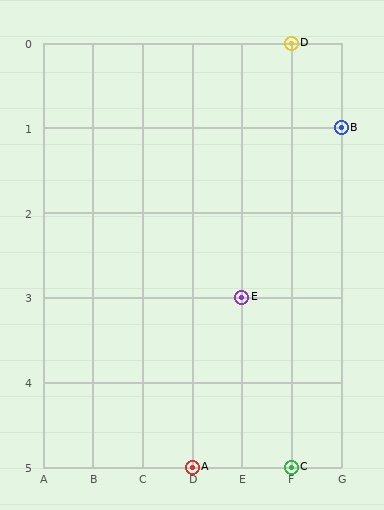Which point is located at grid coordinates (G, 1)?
Point B is at (G, 1).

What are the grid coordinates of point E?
Point E is at grid coordinates (E, 3).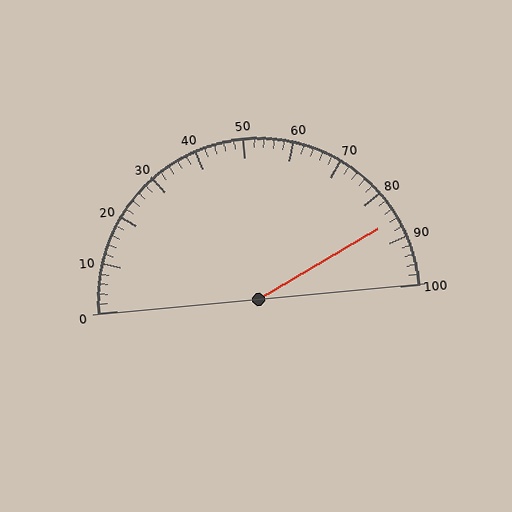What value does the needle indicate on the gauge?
The needle indicates approximately 86.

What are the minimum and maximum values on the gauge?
The gauge ranges from 0 to 100.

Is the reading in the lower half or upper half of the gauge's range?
The reading is in the upper half of the range (0 to 100).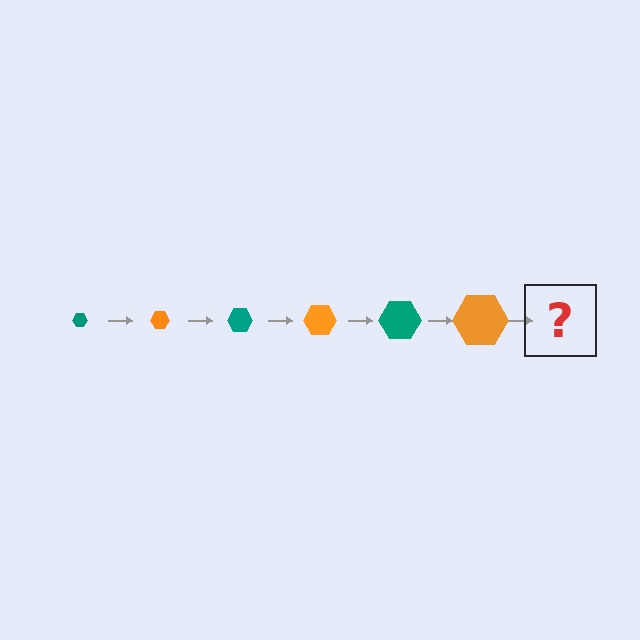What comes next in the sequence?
The next element should be a teal hexagon, larger than the previous one.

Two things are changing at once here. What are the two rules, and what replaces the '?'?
The two rules are that the hexagon grows larger each step and the color cycles through teal and orange. The '?' should be a teal hexagon, larger than the previous one.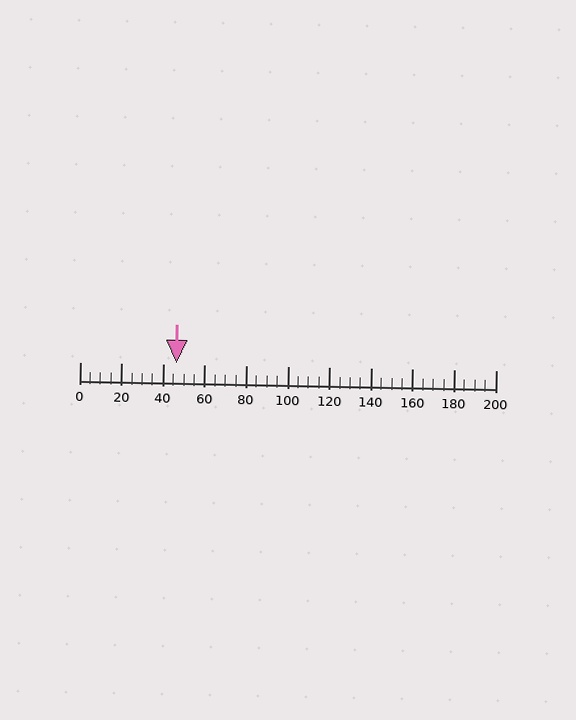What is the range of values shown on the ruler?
The ruler shows values from 0 to 200.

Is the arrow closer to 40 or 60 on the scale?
The arrow is closer to 40.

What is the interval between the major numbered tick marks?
The major tick marks are spaced 20 units apart.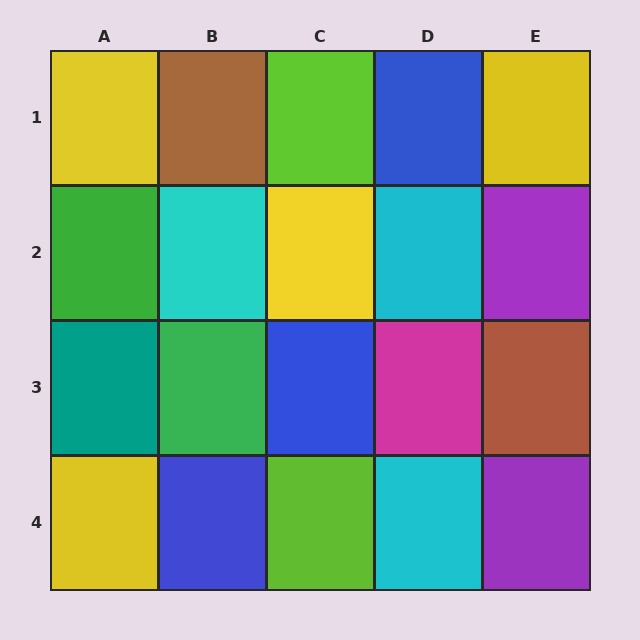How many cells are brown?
2 cells are brown.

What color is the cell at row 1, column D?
Blue.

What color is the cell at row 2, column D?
Cyan.